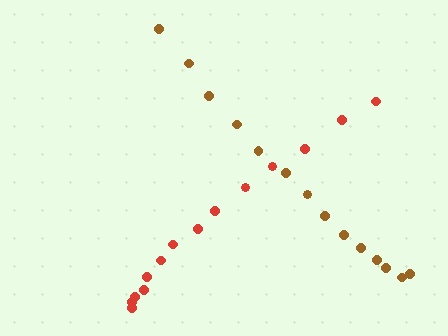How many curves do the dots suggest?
There are 2 distinct paths.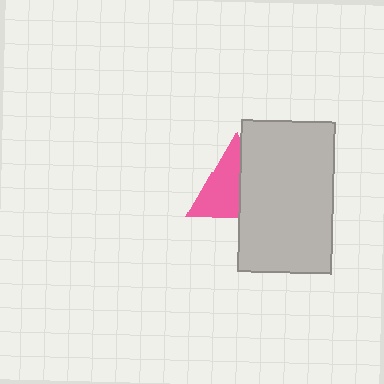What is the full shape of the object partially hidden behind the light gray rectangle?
The partially hidden object is a pink triangle.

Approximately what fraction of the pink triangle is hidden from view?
Roughly 42% of the pink triangle is hidden behind the light gray rectangle.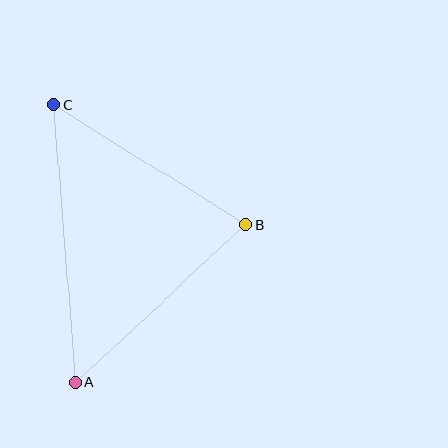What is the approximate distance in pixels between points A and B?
The distance between A and B is approximately 232 pixels.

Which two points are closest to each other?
Points B and C are closest to each other.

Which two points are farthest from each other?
Points A and C are farthest from each other.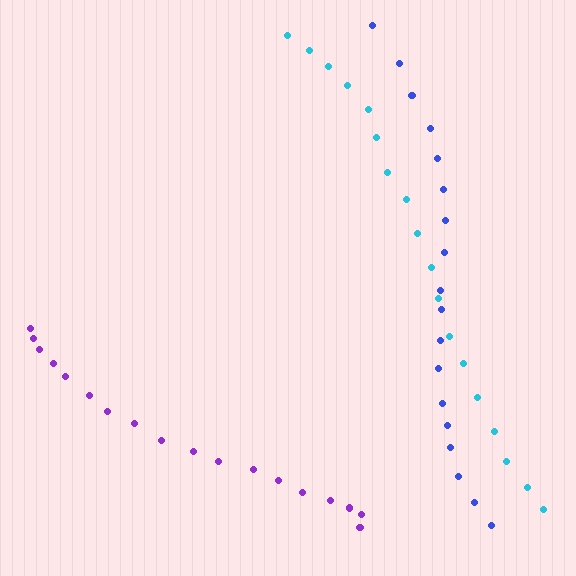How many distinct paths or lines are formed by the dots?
There are 3 distinct paths.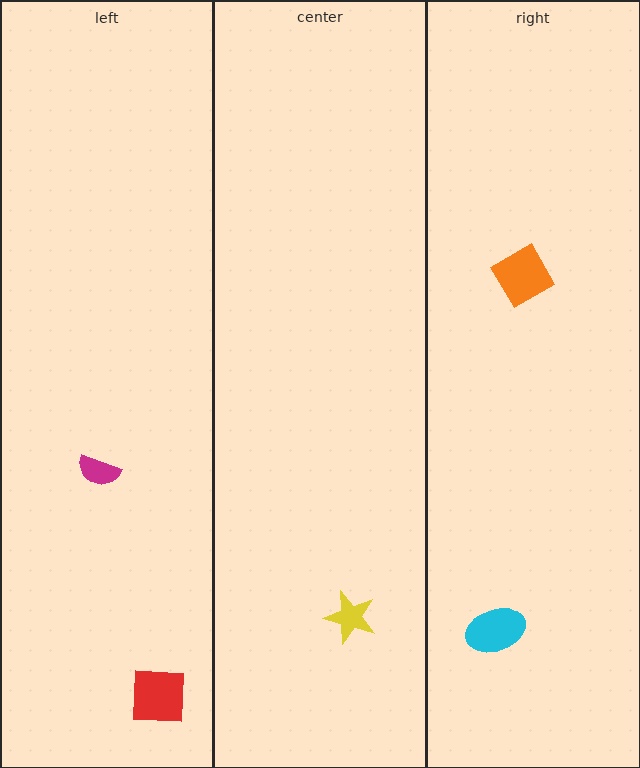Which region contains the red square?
The left region.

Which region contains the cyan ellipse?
The right region.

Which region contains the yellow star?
The center region.